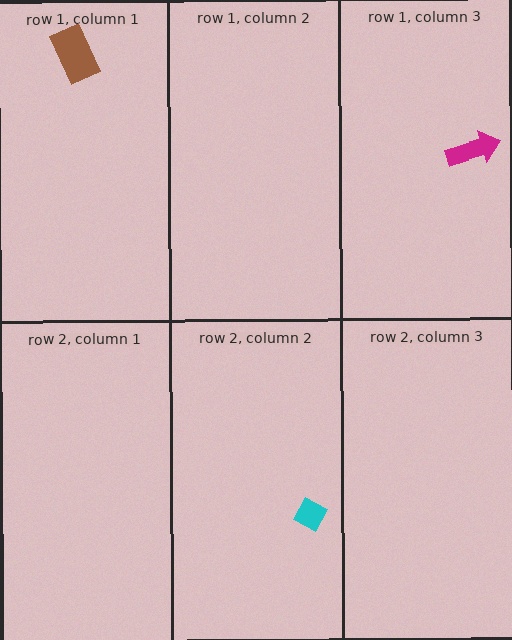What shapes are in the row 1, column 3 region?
The magenta arrow.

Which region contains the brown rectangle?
The row 1, column 1 region.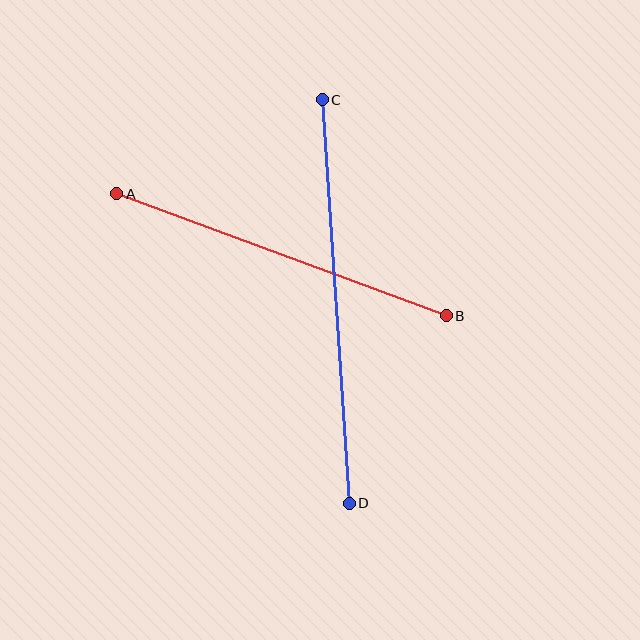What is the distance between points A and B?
The distance is approximately 351 pixels.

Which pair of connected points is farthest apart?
Points C and D are farthest apart.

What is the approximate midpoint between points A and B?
The midpoint is at approximately (281, 255) pixels.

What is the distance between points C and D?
The distance is approximately 405 pixels.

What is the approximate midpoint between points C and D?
The midpoint is at approximately (336, 301) pixels.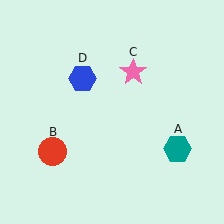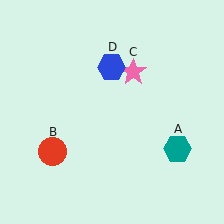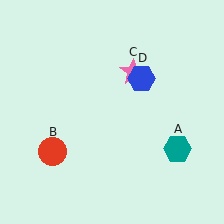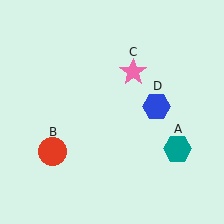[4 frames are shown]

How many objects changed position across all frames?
1 object changed position: blue hexagon (object D).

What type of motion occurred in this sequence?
The blue hexagon (object D) rotated clockwise around the center of the scene.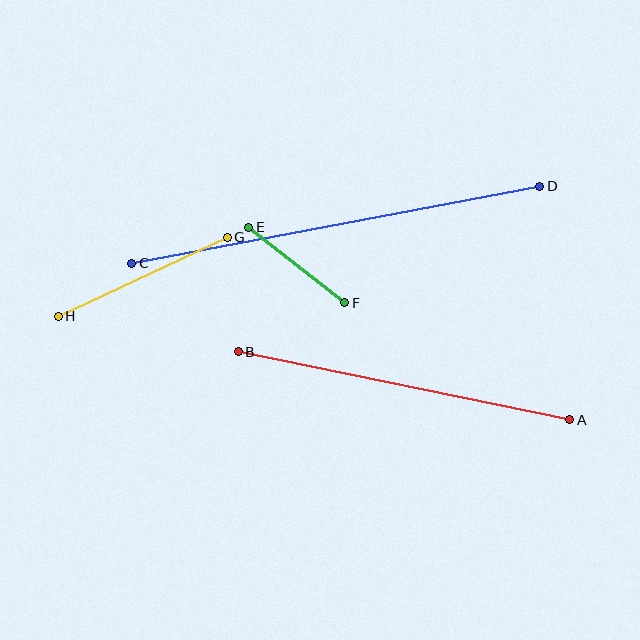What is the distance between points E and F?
The distance is approximately 122 pixels.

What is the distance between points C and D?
The distance is approximately 415 pixels.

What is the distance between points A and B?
The distance is approximately 338 pixels.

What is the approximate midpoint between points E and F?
The midpoint is at approximately (297, 265) pixels.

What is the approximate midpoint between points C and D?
The midpoint is at approximately (336, 225) pixels.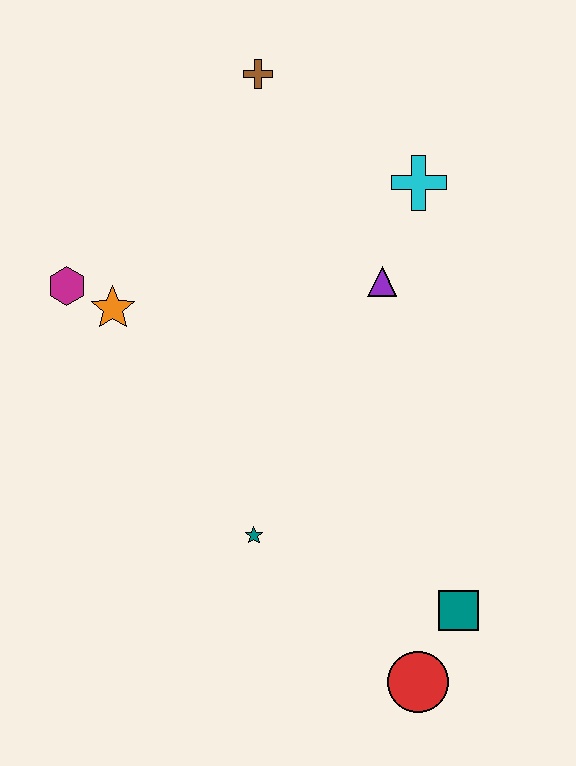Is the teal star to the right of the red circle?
No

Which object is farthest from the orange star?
The red circle is farthest from the orange star.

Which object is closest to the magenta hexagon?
The orange star is closest to the magenta hexagon.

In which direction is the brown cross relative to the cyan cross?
The brown cross is to the left of the cyan cross.